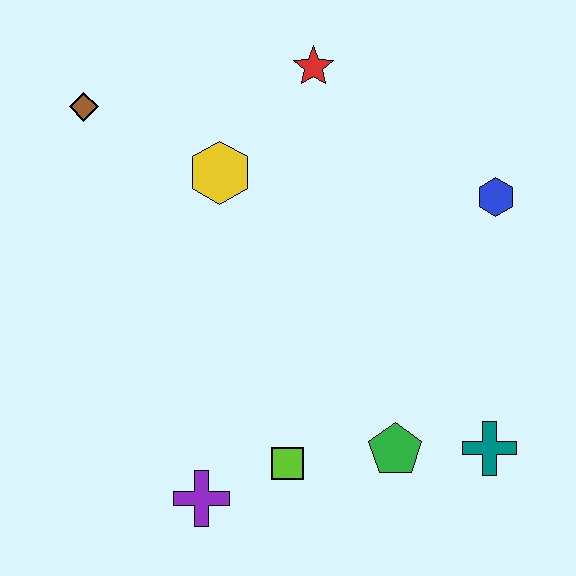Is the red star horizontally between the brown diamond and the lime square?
No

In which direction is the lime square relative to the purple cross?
The lime square is to the right of the purple cross.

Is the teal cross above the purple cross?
Yes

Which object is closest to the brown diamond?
The yellow hexagon is closest to the brown diamond.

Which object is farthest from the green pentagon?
The brown diamond is farthest from the green pentagon.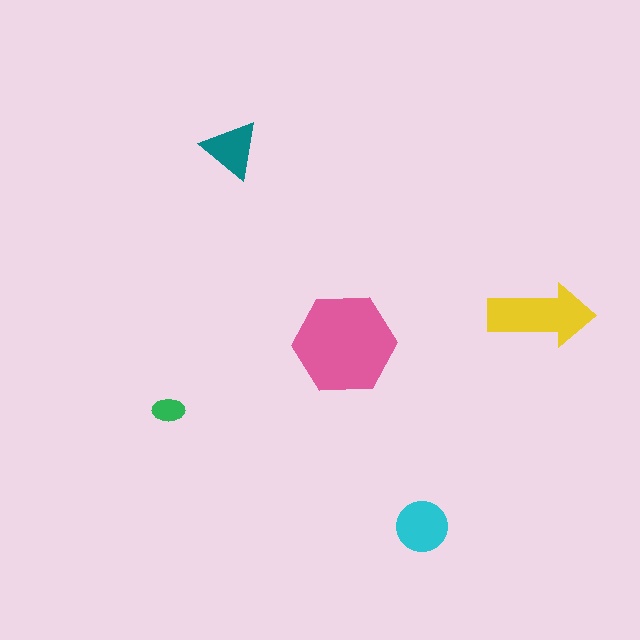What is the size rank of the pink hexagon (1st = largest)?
1st.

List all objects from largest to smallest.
The pink hexagon, the yellow arrow, the cyan circle, the teal triangle, the green ellipse.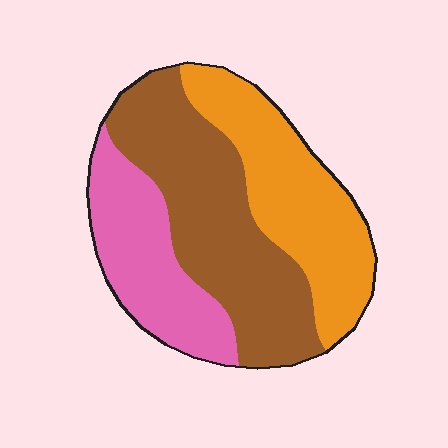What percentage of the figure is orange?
Orange covers around 35% of the figure.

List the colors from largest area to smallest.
From largest to smallest: brown, orange, pink.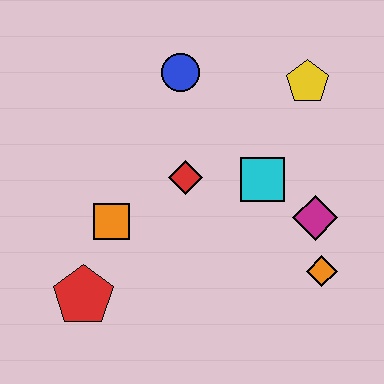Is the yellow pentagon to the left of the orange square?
No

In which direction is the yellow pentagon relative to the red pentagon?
The yellow pentagon is to the right of the red pentagon.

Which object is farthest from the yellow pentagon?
The red pentagon is farthest from the yellow pentagon.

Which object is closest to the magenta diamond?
The orange diamond is closest to the magenta diamond.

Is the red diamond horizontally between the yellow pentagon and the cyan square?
No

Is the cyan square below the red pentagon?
No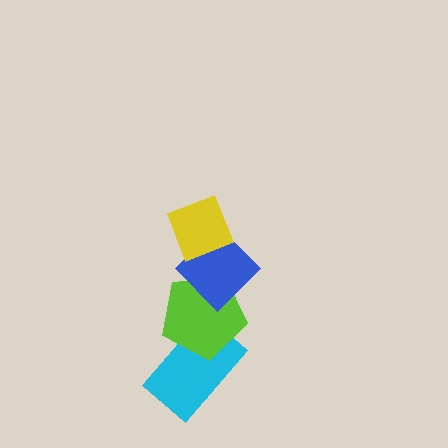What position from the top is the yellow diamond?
The yellow diamond is 1st from the top.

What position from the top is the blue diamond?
The blue diamond is 2nd from the top.